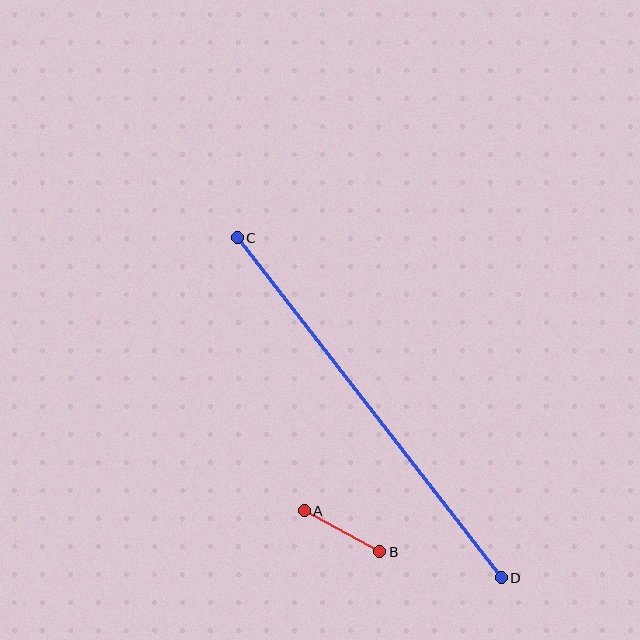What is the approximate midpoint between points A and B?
The midpoint is at approximately (342, 531) pixels.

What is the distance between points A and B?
The distance is approximately 86 pixels.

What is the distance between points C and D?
The distance is approximately 430 pixels.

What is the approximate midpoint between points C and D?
The midpoint is at approximately (369, 408) pixels.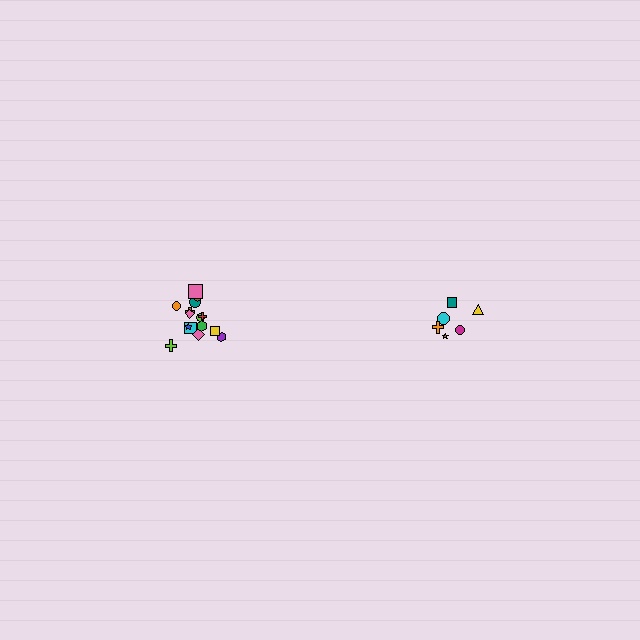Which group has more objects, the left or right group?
The left group.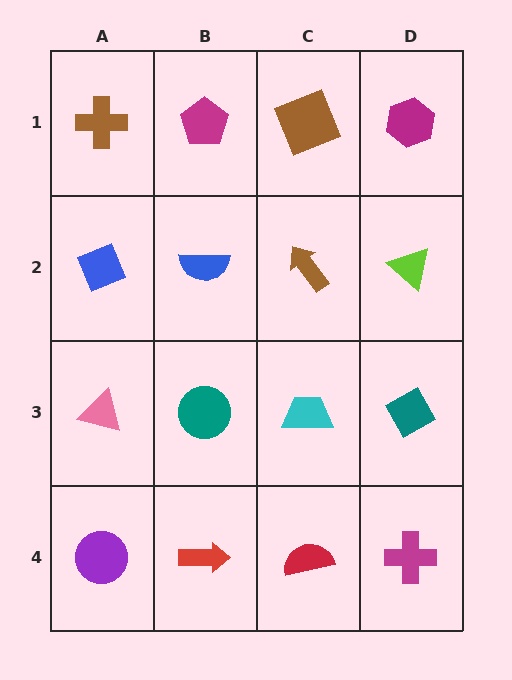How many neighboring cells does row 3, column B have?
4.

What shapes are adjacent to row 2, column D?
A magenta hexagon (row 1, column D), a teal diamond (row 3, column D), a brown arrow (row 2, column C).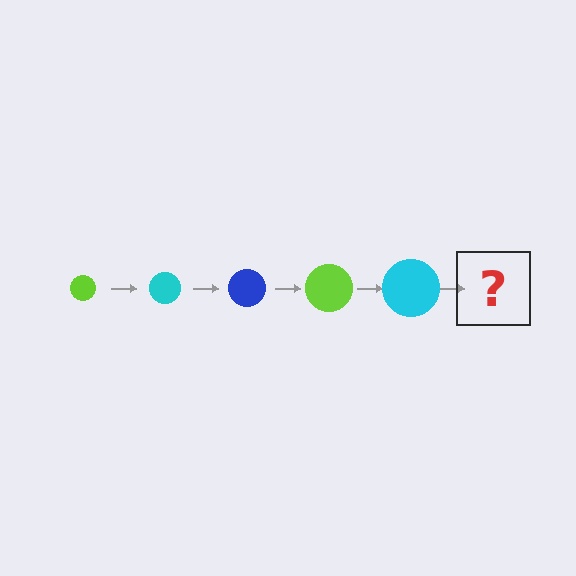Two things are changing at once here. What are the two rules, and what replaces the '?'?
The two rules are that the circle grows larger each step and the color cycles through lime, cyan, and blue. The '?' should be a blue circle, larger than the previous one.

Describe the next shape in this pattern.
It should be a blue circle, larger than the previous one.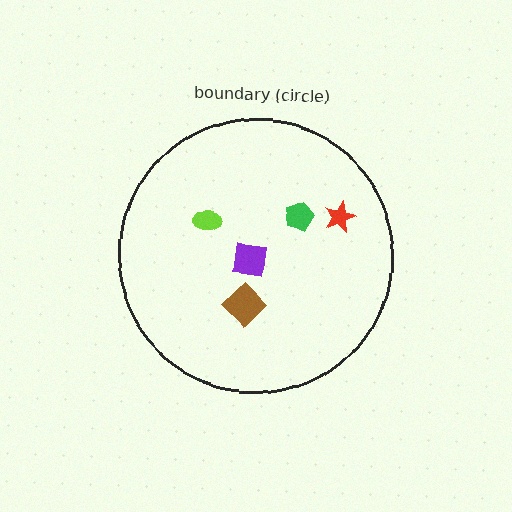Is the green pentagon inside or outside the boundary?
Inside.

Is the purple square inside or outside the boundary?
Inside.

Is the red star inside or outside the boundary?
Inside.